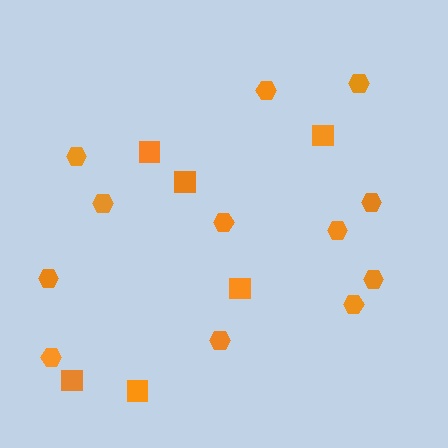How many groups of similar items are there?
There are 2 groups: one group of hexagons (12) and one group of squares (6).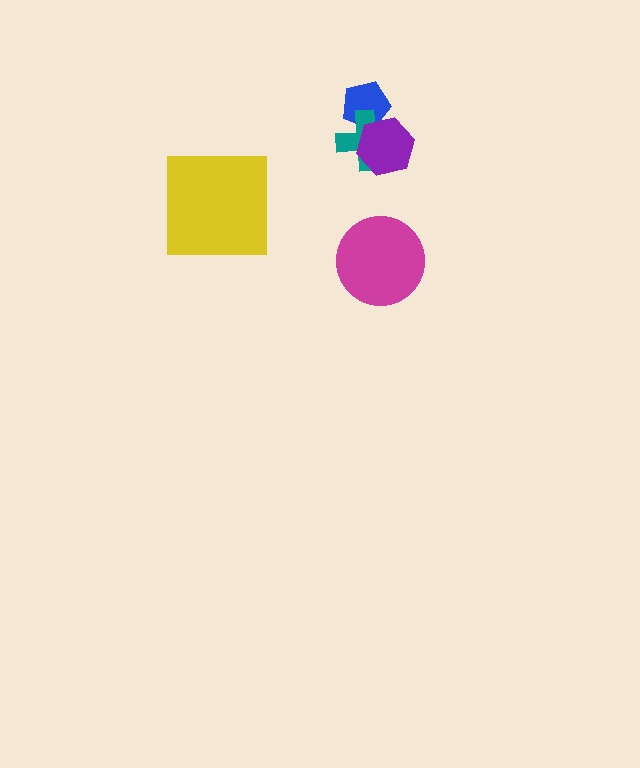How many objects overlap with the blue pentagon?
2 objects overlap with the blue pentagon.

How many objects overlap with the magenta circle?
0 objects overlap with the magenta circle.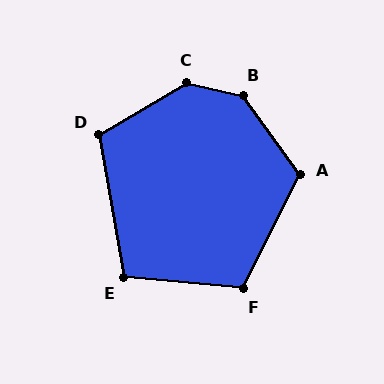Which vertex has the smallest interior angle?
E, at approximately 105 degrees.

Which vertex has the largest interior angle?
B, at approximately 138 degrees.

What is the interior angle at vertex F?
Approximately 111 degrees (obtuse).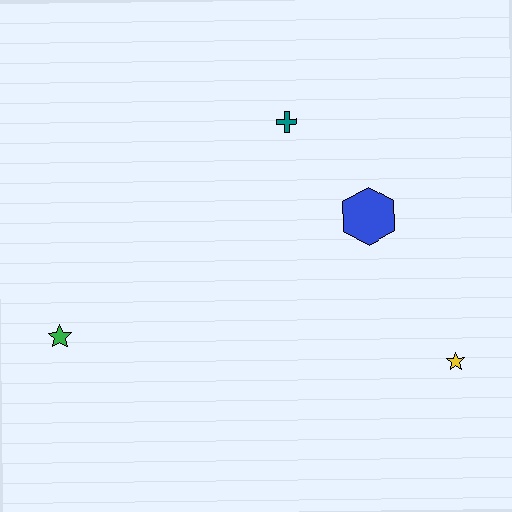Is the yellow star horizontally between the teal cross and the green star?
No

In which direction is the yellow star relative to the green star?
The yellow star is to the right of the green star.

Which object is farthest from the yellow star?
The green star is farthest from the yellow star.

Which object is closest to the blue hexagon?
The teal cross is closest to the blue hexagon.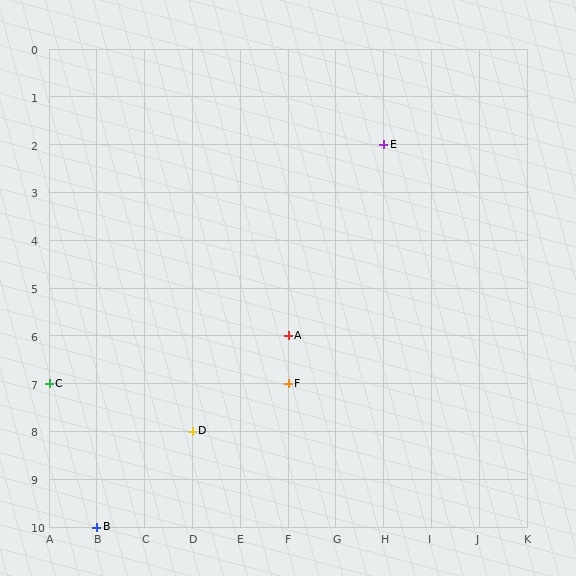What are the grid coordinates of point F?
Point F is at grid coordinates (F, 7).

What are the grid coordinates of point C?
Point C is at grid coordinates (A, 7).